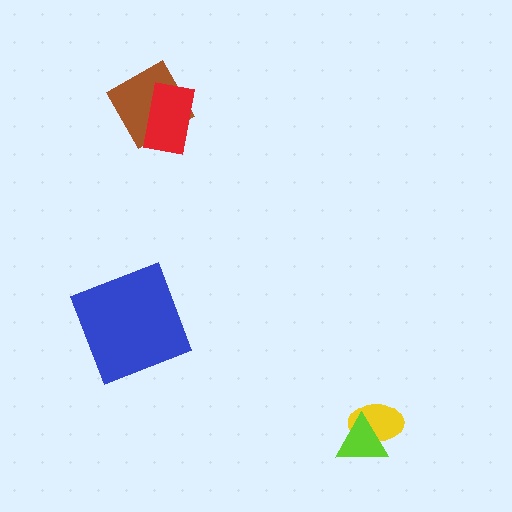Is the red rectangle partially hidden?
No, no other shape covers it.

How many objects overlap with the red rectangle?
1 object overlaps with the red rectangle.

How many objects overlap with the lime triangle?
1 object overlaps with the lime triangle.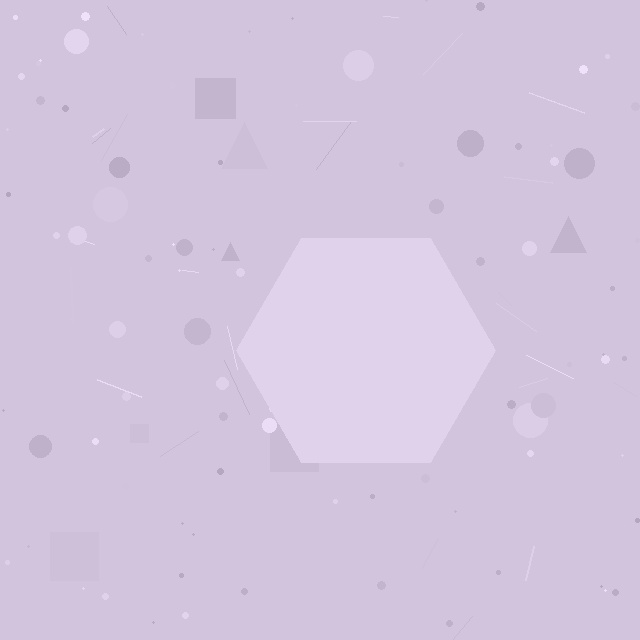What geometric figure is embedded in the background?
A hexagon is embedded in the background.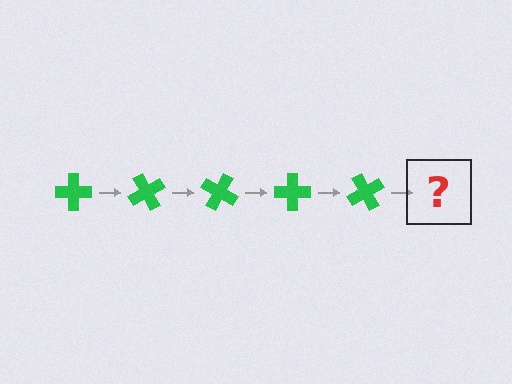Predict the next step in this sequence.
The next step is a green cross rotated 300 degrees.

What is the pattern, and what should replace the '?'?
The pattern is that the cross rotates 60 degrees each step. The '?' should be a green cross rotated 300 degrees.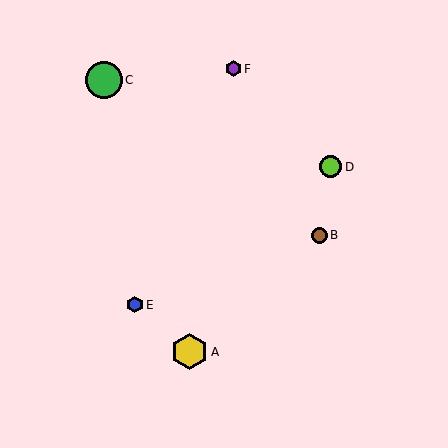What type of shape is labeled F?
Shape F is a purple hexagon.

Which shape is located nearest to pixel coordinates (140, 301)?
The blue hexagon (labeled E) at (135, 305) is nearest to that location.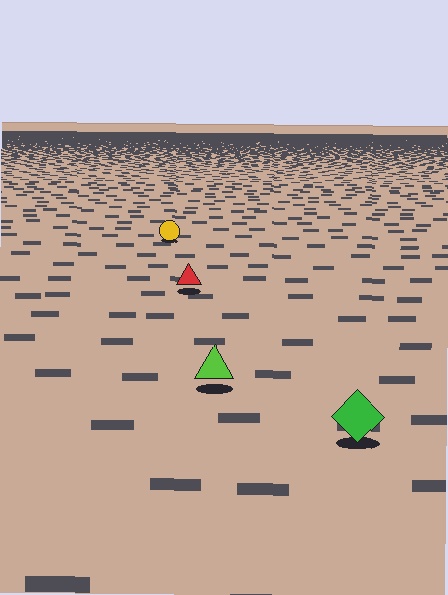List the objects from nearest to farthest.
From nearest to farthest: the green diamond, the lime triangle, the red triangle, the yellow circle.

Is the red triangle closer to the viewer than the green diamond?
No. The green diamond is closer — you can tell from the texture gradient: the ground texture is coarser near it.